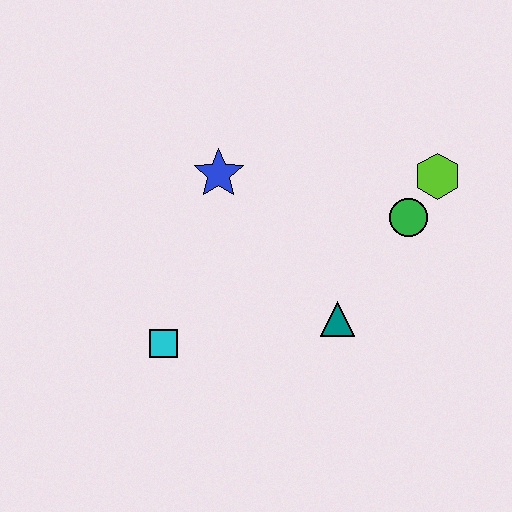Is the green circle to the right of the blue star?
Yes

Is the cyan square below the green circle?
Yes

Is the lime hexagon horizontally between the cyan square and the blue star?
No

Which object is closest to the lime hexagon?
The green circle is closest to the lime hexagon.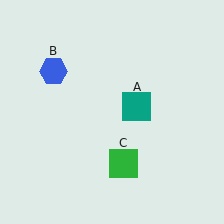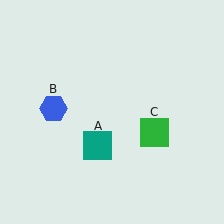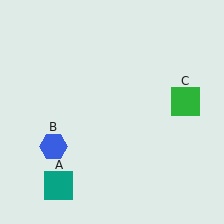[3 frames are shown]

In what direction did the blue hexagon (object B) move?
The blue hexagon (object B) moved down.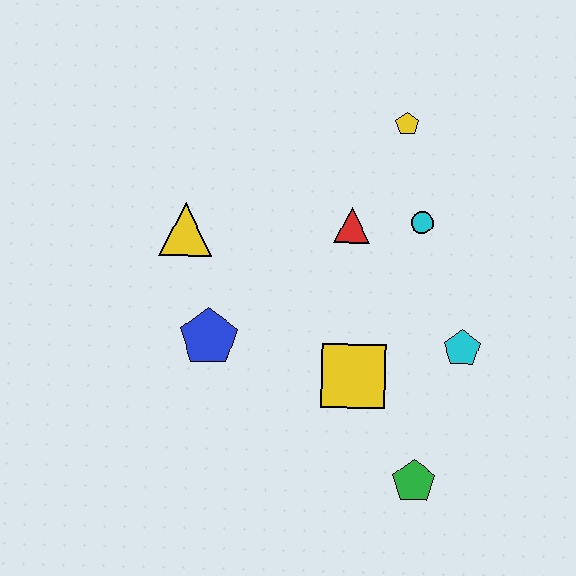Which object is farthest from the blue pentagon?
The yellow pentagon is farthest from the blue pentagon.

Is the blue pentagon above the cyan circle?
No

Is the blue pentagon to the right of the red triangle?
No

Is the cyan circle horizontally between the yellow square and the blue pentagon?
No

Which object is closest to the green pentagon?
The yellow square is closest to the green pentagon.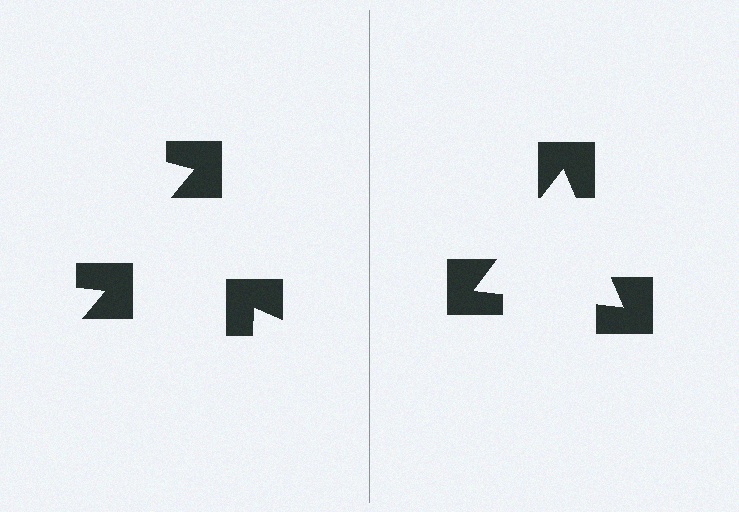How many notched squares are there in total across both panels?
6 — 3 on each side.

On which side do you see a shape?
An illusory triangle appears on the right side. On the left side the wedge cuts are rotated, so no coherent shape forms.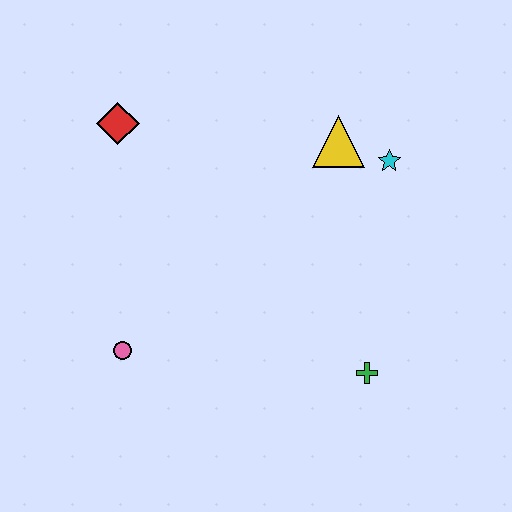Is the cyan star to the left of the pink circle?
No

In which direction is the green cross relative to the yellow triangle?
The green cross is below the yellow triangle.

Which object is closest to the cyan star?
The yellow triangle is closest to the cyan star.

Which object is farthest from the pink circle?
The cyan star is farthest from the pink circle.